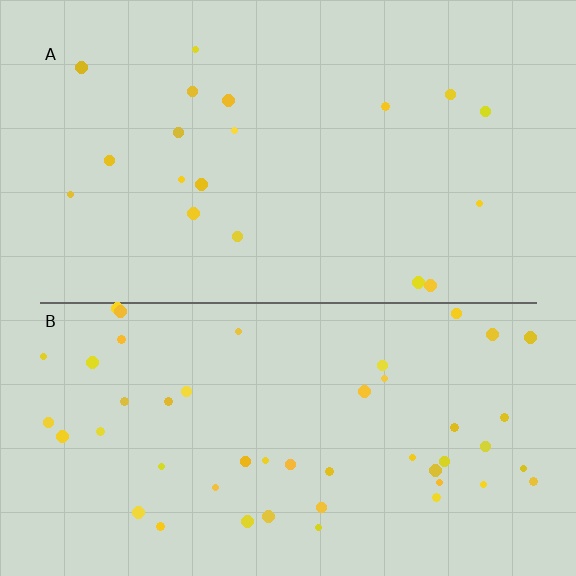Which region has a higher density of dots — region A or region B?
B (the bottom).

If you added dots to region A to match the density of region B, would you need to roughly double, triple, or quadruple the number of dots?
Approximately triple.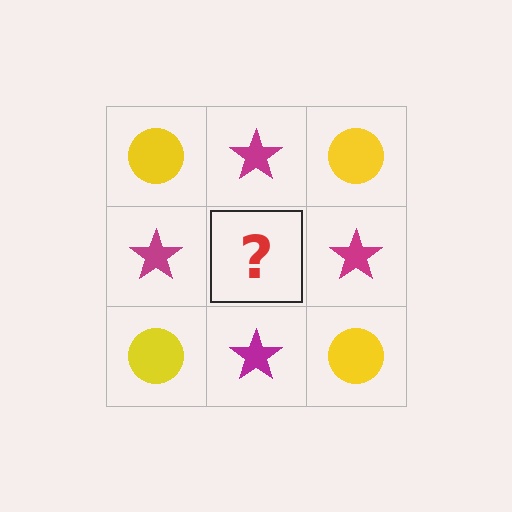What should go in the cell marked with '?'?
The missing cell should contain a yellow circle.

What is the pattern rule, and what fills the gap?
The rule is that it alternates yellow circle and magenta star in a checkerboard pattern. The gap should be filled with a yellow circle.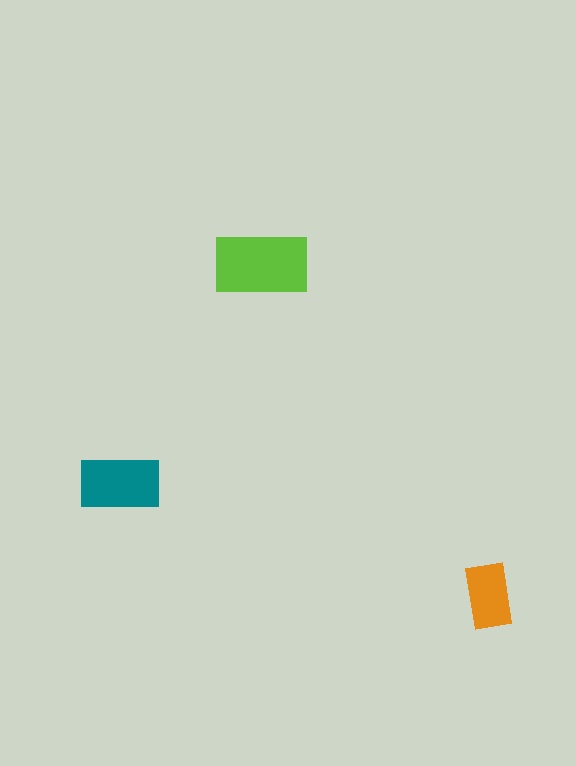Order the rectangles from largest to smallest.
the lime one, the teal one, the orange one.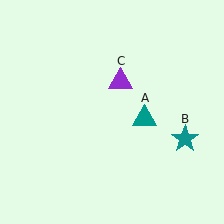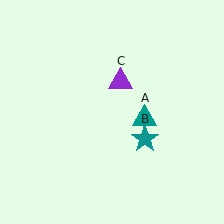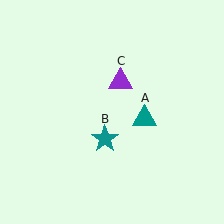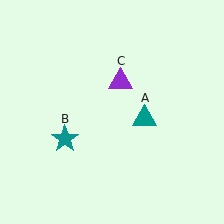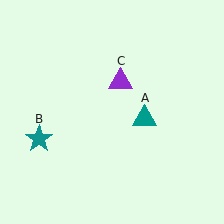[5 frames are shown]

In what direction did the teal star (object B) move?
The teal star (object B) moved left.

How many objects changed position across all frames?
1 object changed position: teal star (object B).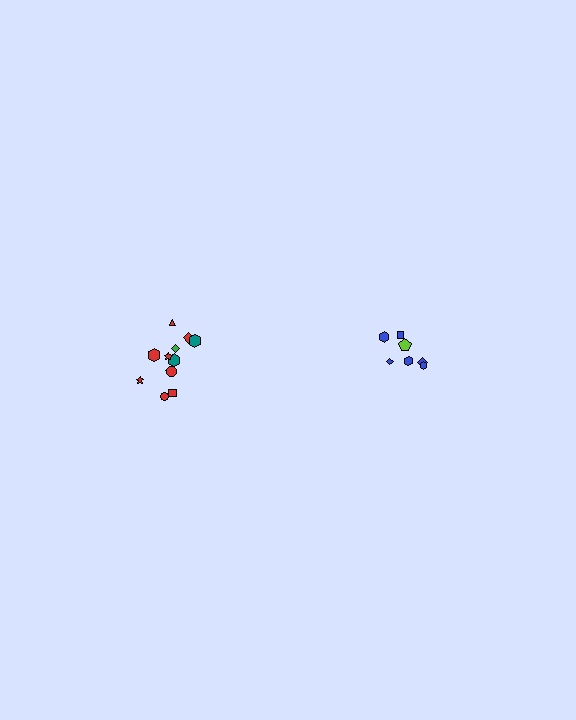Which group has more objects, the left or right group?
The left group.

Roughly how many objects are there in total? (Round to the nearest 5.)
Roughly 20 objects in total.